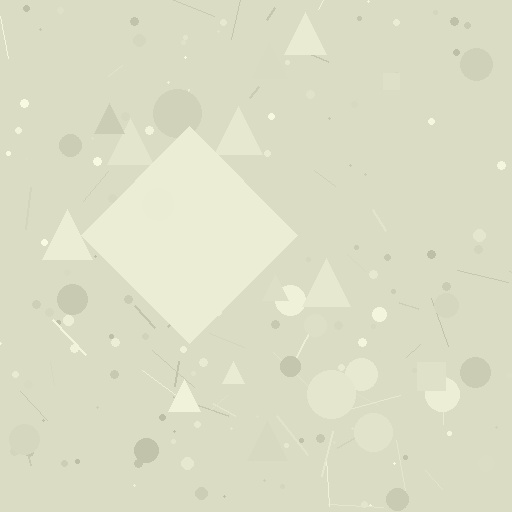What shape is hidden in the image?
A diamond is hidden in the image.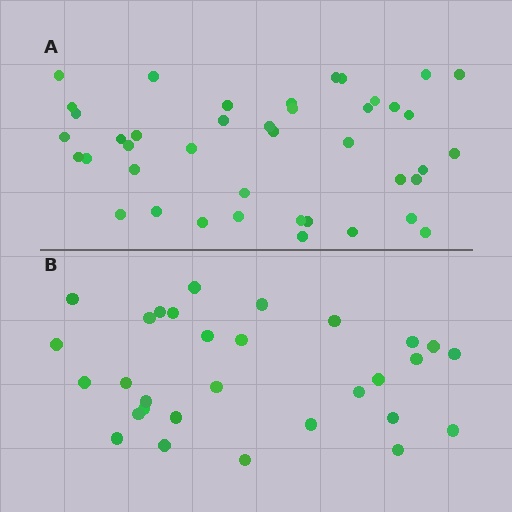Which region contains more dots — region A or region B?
Region A (the top region) has more dots.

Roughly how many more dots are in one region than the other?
Region A has roughly 12 or so more dots than region B.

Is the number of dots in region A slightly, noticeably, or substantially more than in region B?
Region A has noticeably more, but not dramatically so. The ratio is roughly 1.4 to 1.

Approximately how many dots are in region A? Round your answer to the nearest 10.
About 40 dots. (The exact count is 42, which rounds to 40.)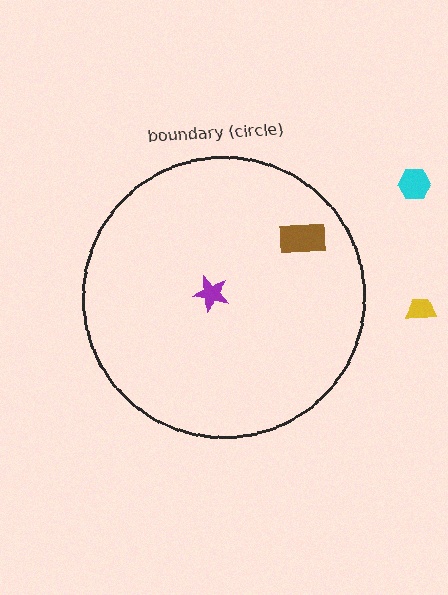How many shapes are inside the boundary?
2 inside, 2 outside.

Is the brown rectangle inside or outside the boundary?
Inside.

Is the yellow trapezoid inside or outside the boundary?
Outside.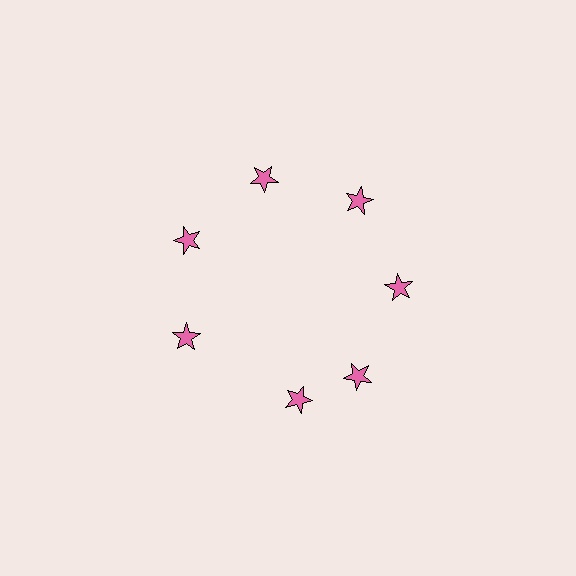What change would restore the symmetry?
The symmetry would be restored by rotating it back into even spacing with its neighbors so that all 7 stars sit at equal angles and equal distance from the center.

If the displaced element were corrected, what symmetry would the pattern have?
It would have 7-fold rotational symmetry — the pattern would map onto itself every 51 degrees.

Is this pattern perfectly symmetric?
No. The 7 pink stars are arranged in a ring, but one element near the 6 o'clock position is rotated out of alignment along the ring, breaking the 7-fold rotational symmetry.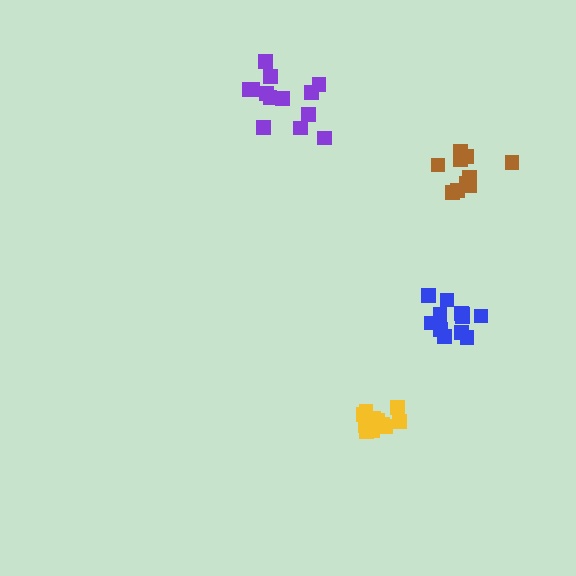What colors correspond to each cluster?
The clusters are colored: brown, blue, yellow, purple.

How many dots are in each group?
Group 1: 10 dots, Group 2: 12 dots, Group 3: 11 dots, Group 4: 13 dots (46 total).